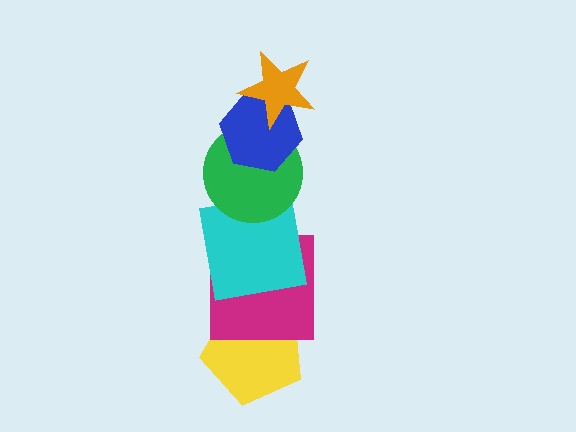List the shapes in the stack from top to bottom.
From top to bottom: the orange star, the blue hexagon, the green circle, the cyan square, the magenta square, the yellow pentagon.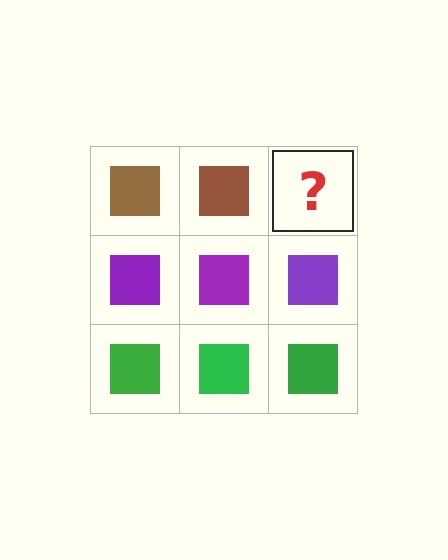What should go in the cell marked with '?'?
The missing cell should contain a brown square.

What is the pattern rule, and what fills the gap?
The rule is that each row has a consistent color. The gap should be filled with a brown square.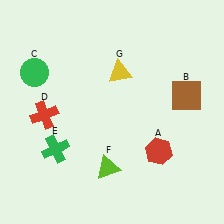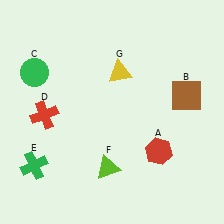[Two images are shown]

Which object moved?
The green cross (E) moved left.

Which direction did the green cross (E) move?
The green cross (E) moved left.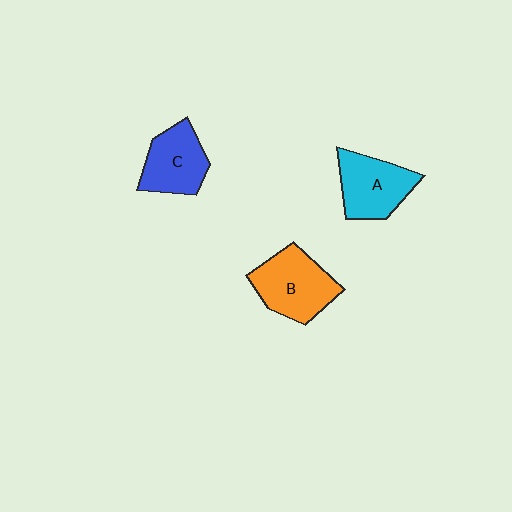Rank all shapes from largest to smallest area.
From largest to smallest: B (orange), A (cyan), C (blue).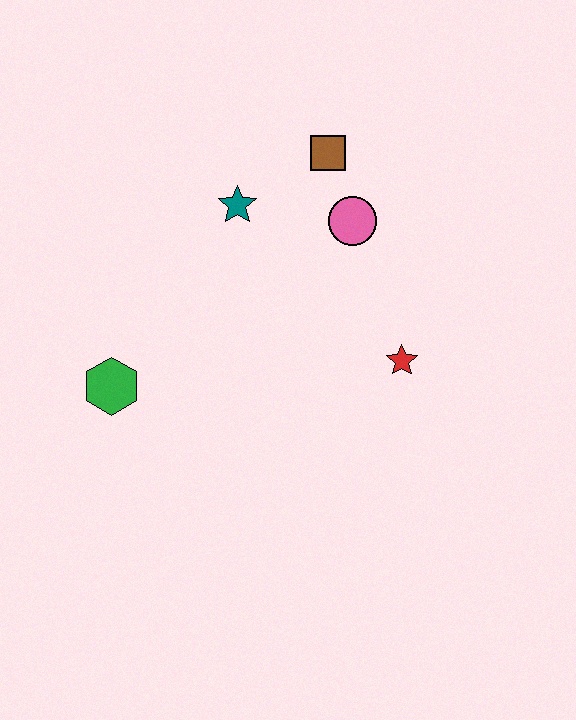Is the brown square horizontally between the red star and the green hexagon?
Yes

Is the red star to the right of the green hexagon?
Yes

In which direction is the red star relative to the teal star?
The red star is to the right of the teal star.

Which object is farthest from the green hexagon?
The brown square is farthest from the green hexagon.